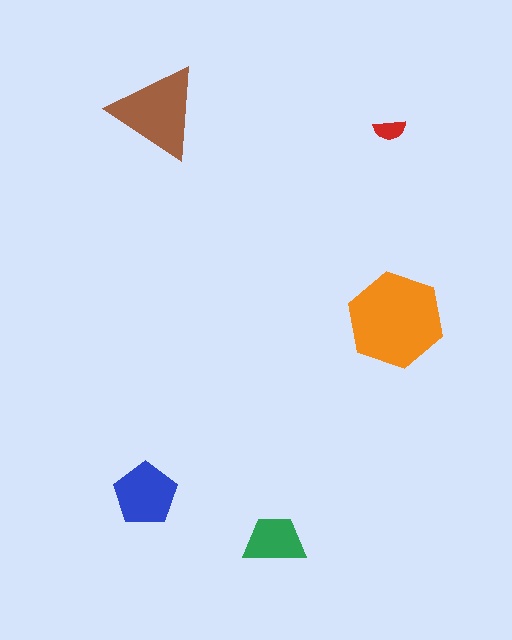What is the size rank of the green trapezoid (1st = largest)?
4th.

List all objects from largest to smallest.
The orange hexagon, the brown triangle, the blue pentagon, the green trapezoid, the red semicircle.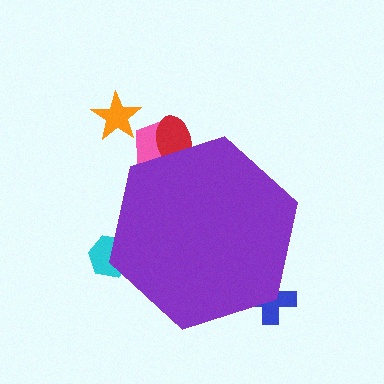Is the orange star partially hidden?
No, the orange star is fully visible.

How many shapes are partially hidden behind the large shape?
4 shapes are partially hidden.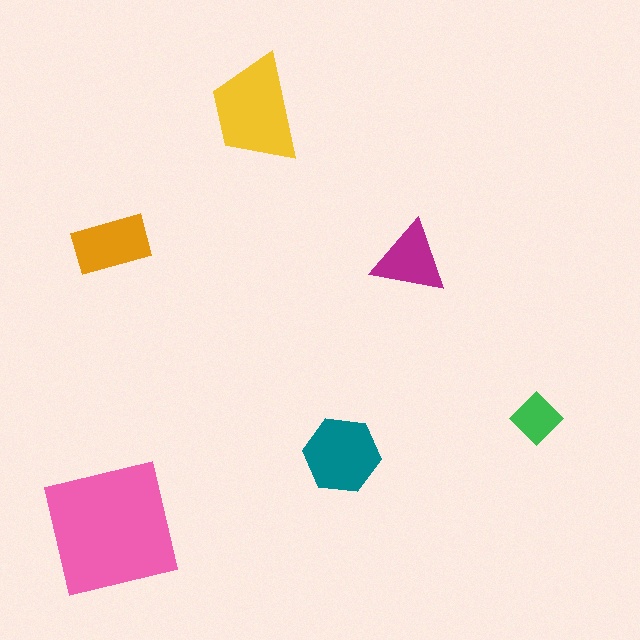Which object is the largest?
The pink square.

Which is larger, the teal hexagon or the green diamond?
The teal hexagon.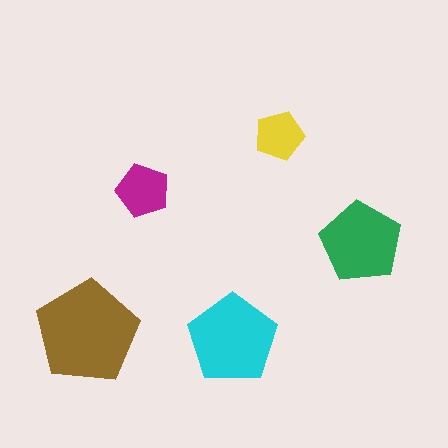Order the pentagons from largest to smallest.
the brown one, the cyan one, the green one, the magenta one, the yellow one.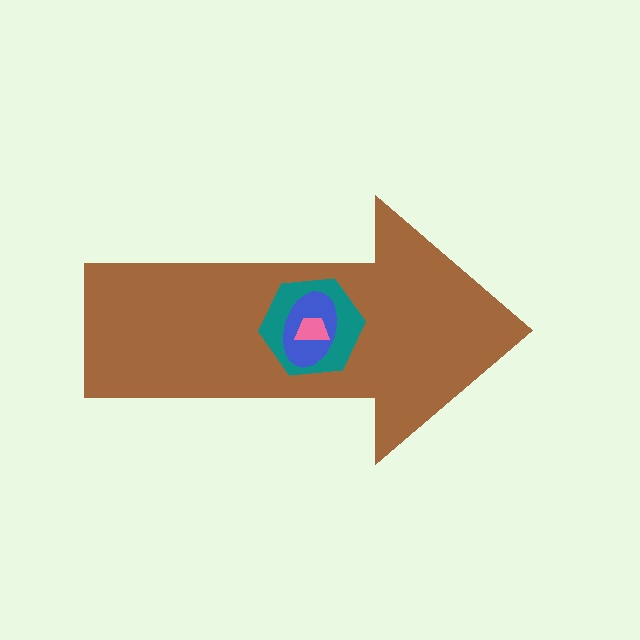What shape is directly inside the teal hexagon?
The blue ellipse.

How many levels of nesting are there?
4.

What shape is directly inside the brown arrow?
The teal hexagon.